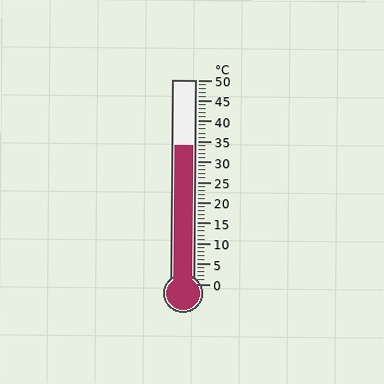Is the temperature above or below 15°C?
The temperature is above 15°C.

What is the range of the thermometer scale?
The thermometer scale ranges from 0°C to 50°C.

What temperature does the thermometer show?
The thermometer shows approximately 34°C.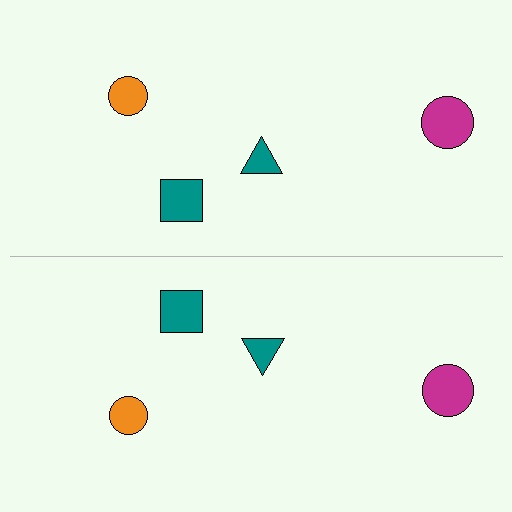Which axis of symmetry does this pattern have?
The pattern has a horizontal axis of symmetry running through the center of the image.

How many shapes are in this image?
There are 8 shapes in this image.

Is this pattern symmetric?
Yes, this pattern has bilateral (reflection) symmetry.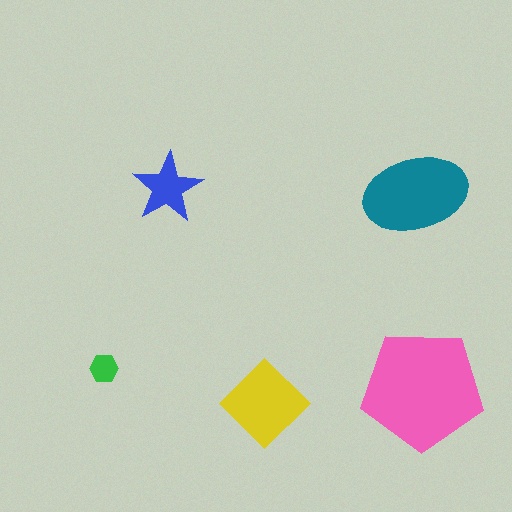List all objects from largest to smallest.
The pink pentagon, the teal ellipse, the yellow diamond, the blue star, the green hexagon.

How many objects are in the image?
There are 5 objects in the image.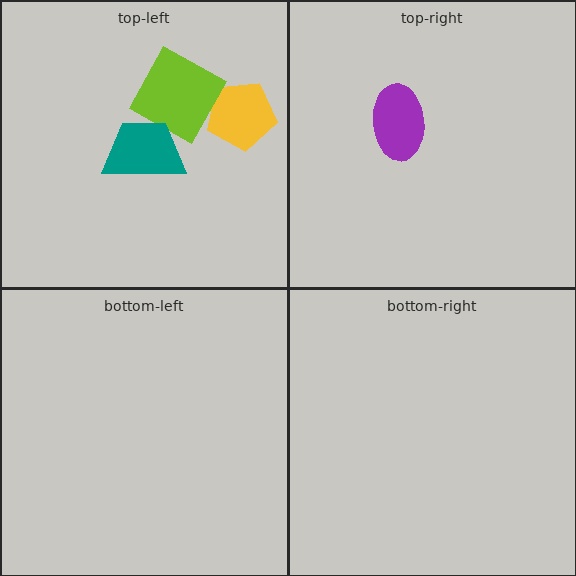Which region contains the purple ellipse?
The top-right region.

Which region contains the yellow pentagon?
The top-left region.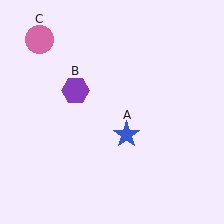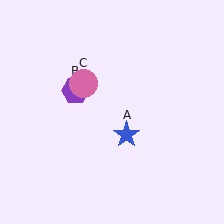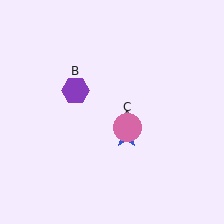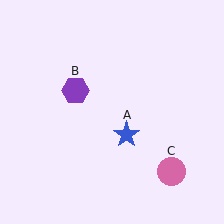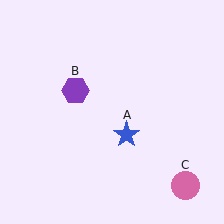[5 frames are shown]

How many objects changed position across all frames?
1 object changed position: pink circle (object C).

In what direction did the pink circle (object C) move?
The pink circle (object C) moved down and to the right.